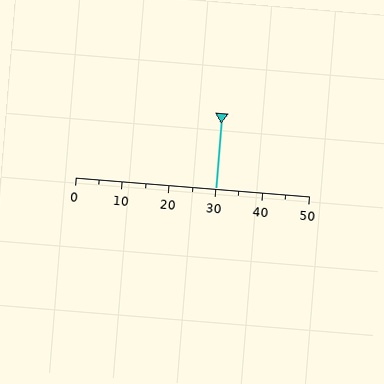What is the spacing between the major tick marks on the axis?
The major ticks are spaced 10 apart.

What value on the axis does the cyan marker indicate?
The marker indicates approximately 30.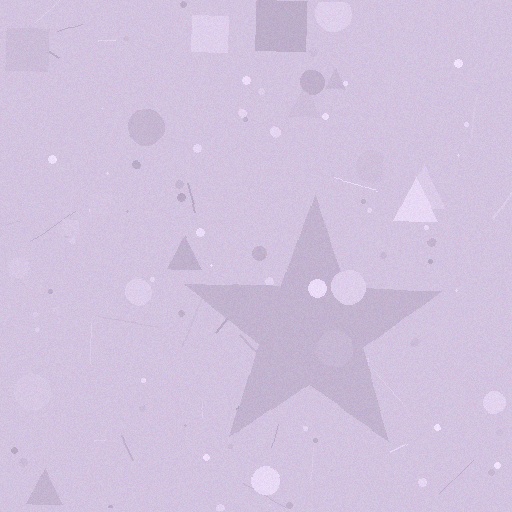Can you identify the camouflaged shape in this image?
The camouflaged shape is a star.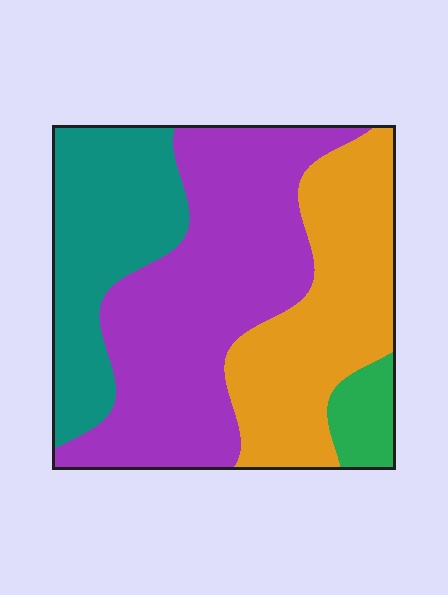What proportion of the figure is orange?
Orange covers about 30% of the figure.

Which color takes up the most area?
Purple, at roughly 40%.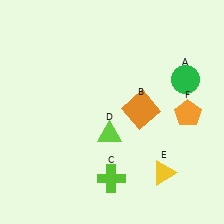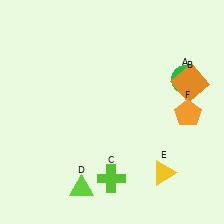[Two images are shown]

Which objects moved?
The objects that moved are: the orange square (B), the lime triangle (D).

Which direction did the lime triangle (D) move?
The lime triangle (D) moved down.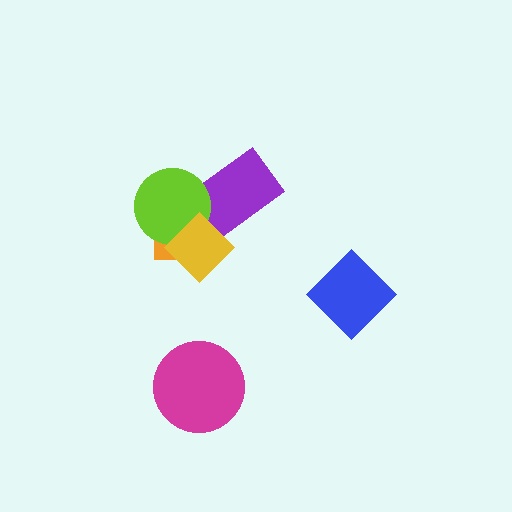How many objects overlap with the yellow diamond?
3 objects overlap with the yellow diamond.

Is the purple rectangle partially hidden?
Yes, it is partially covered by another shape.